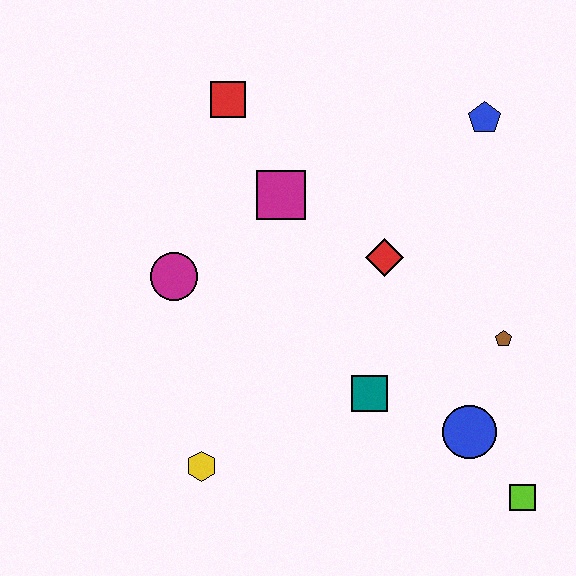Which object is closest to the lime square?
The blue circle is closest to the lime square.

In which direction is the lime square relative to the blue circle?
The lime square is below the blue circle.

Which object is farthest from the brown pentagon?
The red square is farthest from the brown pentagon.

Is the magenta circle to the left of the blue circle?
Yes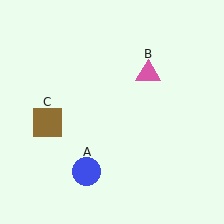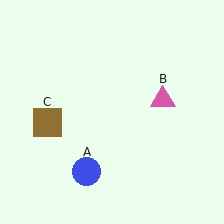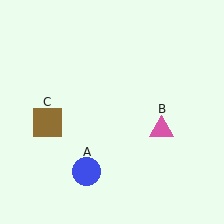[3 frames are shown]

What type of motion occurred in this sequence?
The pink triangle (object B) rotated clockwise around the center of the scene.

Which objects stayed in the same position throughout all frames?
Blue circle (object A) and brown square (object C) remained stationary.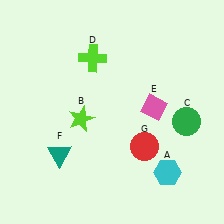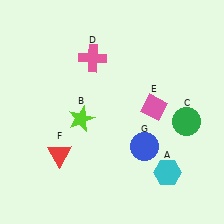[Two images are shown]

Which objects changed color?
D changed from lime to pink. F changed from teal to red. G changed from red to blue.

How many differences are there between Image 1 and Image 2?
There are 3 differences between the two images.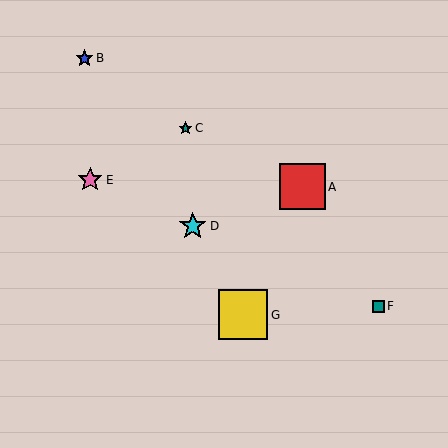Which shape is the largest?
The yellow square (labeled G) is the largest.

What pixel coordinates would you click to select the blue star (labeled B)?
Click at (84, 58) to select the blue star B.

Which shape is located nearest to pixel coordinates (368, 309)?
The teal square (labeled F) at (378, 306) is nearest to that location.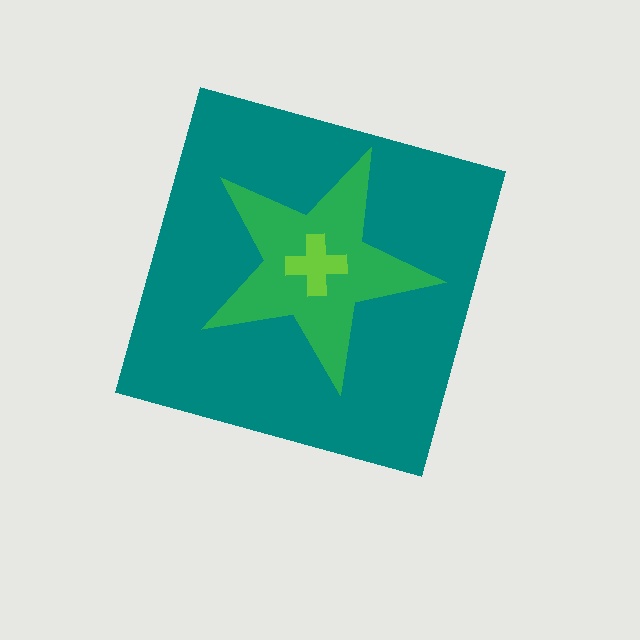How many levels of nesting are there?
3.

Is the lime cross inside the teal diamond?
Yes.